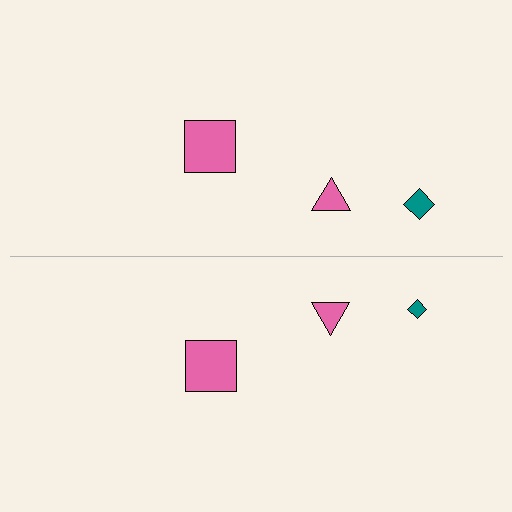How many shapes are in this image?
There are 6 shapes in this image.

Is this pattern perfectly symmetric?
No, the pattern is not perfectly symmetric. The teal diamond on the bottom side has a different size than its mirror counterpart.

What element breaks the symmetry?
The teal diamond on the bottom side has a different size than its mirror counterpart.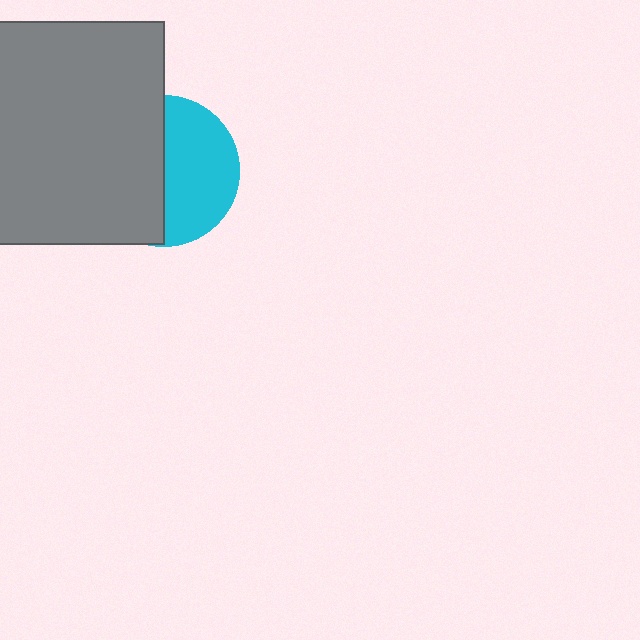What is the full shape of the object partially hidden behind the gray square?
The partially hidden object is a cyan circle.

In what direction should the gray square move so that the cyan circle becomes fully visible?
The gray square should move left. That is the shortest direction to clear the overlap and leave the cyan circle fully visible.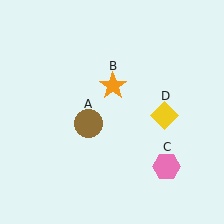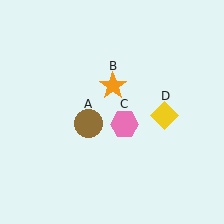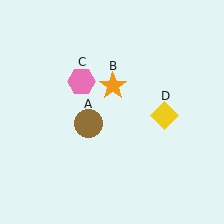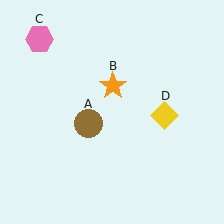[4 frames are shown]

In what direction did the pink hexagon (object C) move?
The pink hexagon (object C) moved up and to the left.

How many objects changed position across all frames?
1 object changed position: pink hexagon (object C).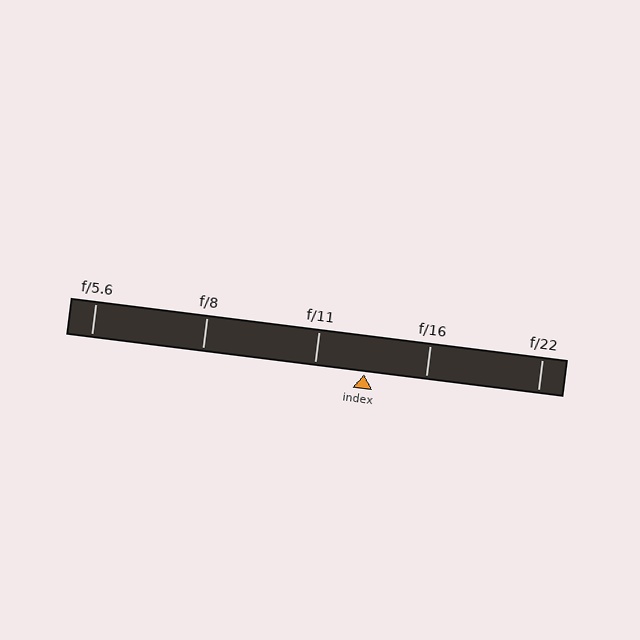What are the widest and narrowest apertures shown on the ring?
The widest aperture shown is f/5.6 and the narrowest is f/22.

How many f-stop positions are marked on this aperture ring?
There are 5 f-stop positions marked.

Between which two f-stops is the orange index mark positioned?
The index mark is between f/11 and f/16.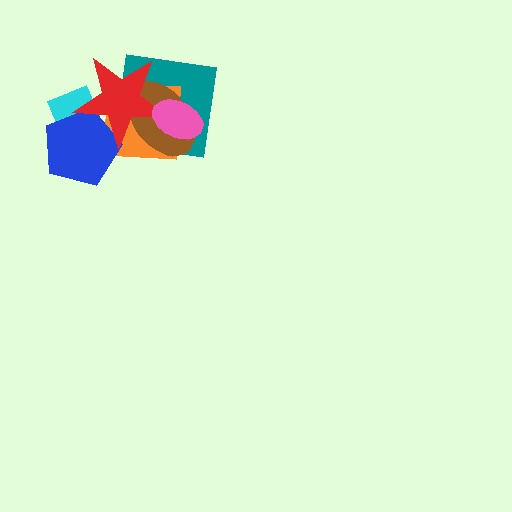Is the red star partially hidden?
Yes, it is partially covered by another shape.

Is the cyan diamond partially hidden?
Yes, it is partially covered by another shape.